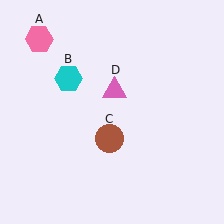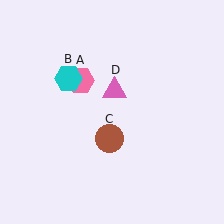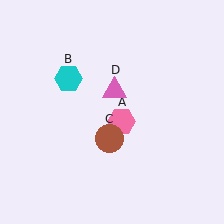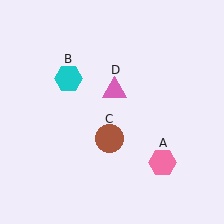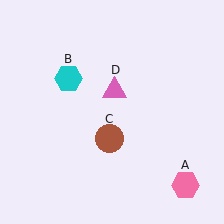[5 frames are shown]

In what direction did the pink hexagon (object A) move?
The pink hexagon (object A) moved down and to the right.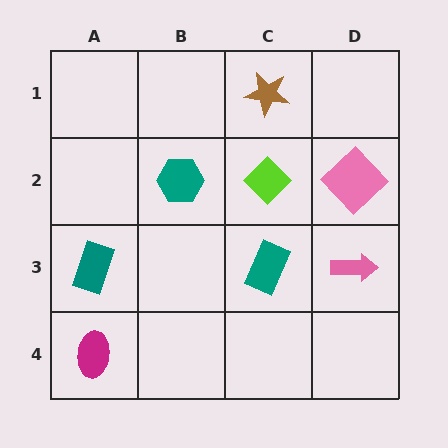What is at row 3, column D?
A pink arrow.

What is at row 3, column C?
A teal rectangle.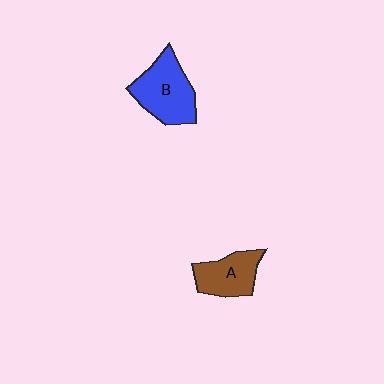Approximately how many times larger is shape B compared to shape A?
Approximately 1.4 times.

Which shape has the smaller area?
Shape A (brown).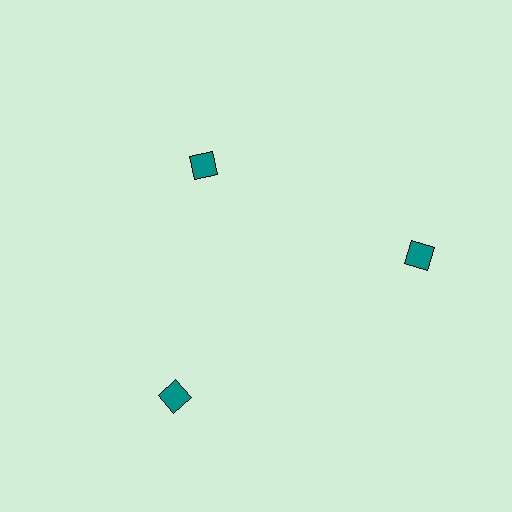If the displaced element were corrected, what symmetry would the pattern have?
It would have 3-fold rotational symmetry — the pattern would map onto itself every 120 degrees.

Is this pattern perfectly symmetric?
No. The 3 teal diamonds are arranged in a ring, but one element near the 11 o'clock position is pulled inward toward the center, breaking the 3-fold rotational symmetry.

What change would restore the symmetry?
The symmetry would be restored by moving it outward, back onto the ring so that all 3 diamonds sit at equal angles and equal distance from the center.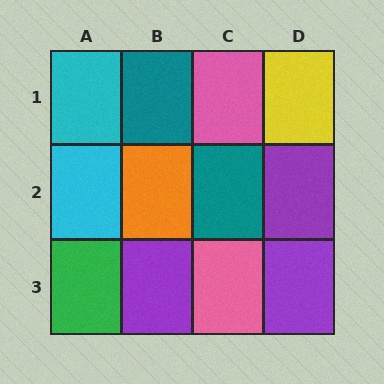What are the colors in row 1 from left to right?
Cyan, teal, pink, yellow.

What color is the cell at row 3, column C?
Pink.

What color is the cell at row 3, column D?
Purple.